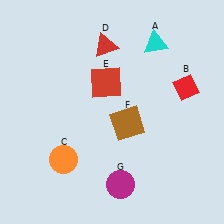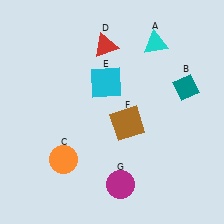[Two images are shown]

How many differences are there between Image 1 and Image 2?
There are 2 differences between the two images.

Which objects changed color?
B changed from red to teal. E changed from red to cyan.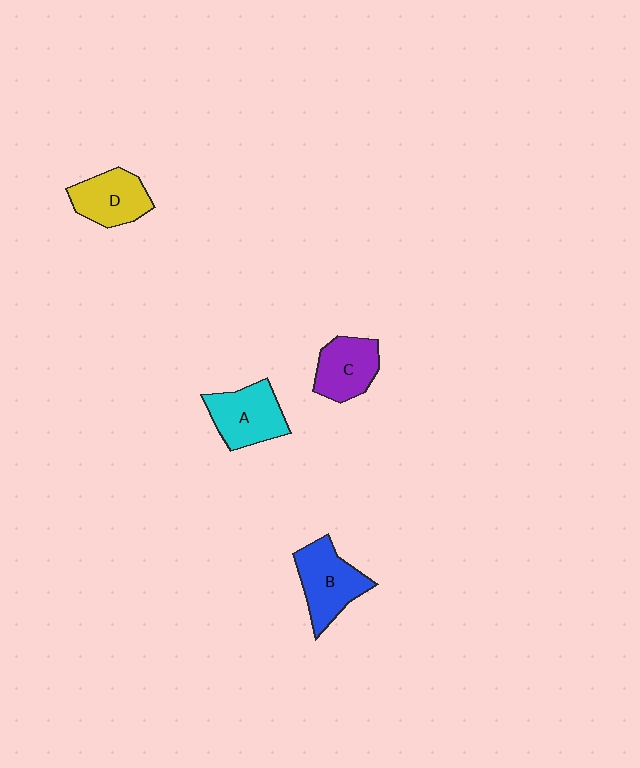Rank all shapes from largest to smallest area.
From largest to smallest: B (blue), A (cyan), D (yellow), C (purple).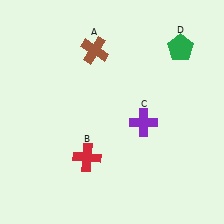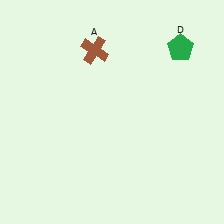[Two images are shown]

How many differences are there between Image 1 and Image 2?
There are 2 differences between the two images.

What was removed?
The purple cross (C), the red cross (B) were removed in Image 2.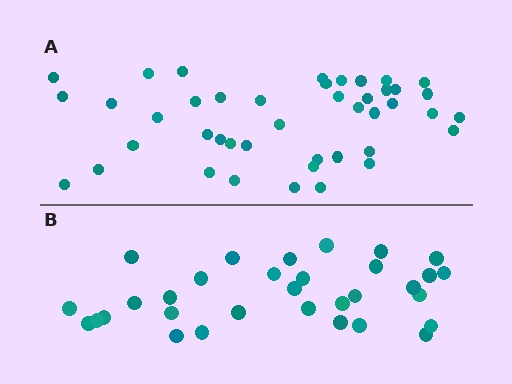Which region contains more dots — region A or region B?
Region A (the top region) has more dots.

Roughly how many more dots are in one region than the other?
Region A has roughly 12 or so more dots than region B.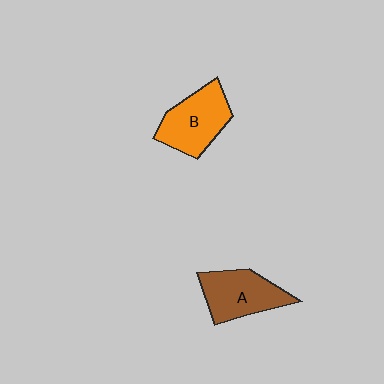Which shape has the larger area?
Shape B (orange).